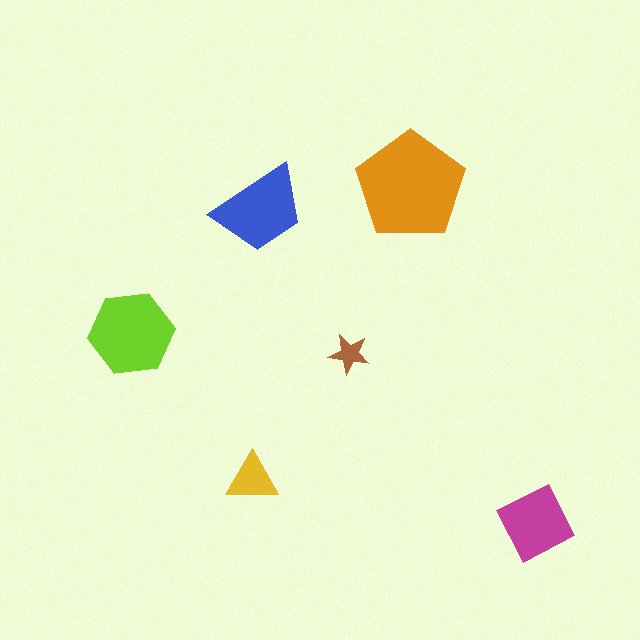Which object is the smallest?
The brown star.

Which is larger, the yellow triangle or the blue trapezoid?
The blue trapezoid.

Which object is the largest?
The orange pentagon.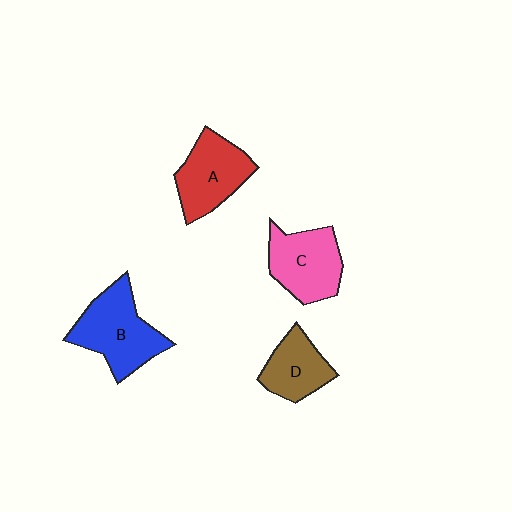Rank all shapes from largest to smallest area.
From largest to smallest: B (blue), C (pink), A (red), D (brown).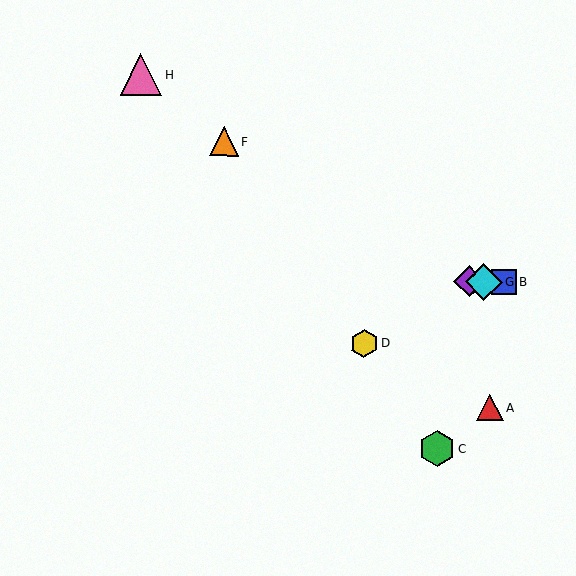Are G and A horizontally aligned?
No, G is at y≈282 and A is at y≈407.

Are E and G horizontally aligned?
Yes, both are at y≈282.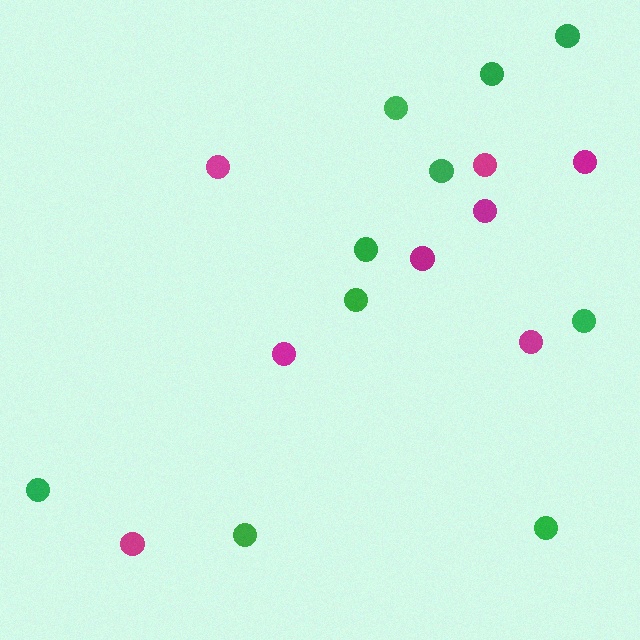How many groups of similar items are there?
There are 2 groups: one group of green circles (10) and one group of magenta circles (8).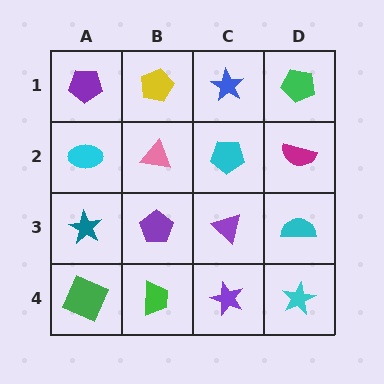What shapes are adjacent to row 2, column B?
A yellow pentagon (row 1, column B), a purple pentagon (row 3, column B), a cyan ellipse (row 2, column A), a cyan pentagon (row 2, column C).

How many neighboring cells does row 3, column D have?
3.